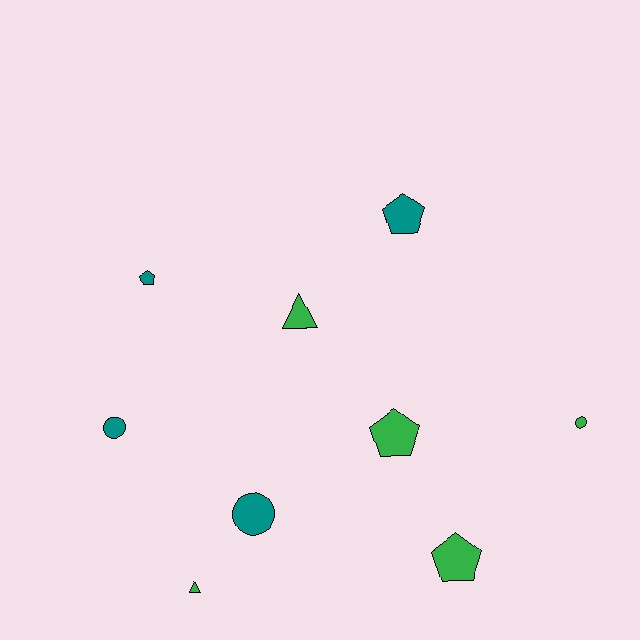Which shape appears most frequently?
Pentagon, with 4 objects.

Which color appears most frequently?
Green, with 5 objects.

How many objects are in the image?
There are 9 objects.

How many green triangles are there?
There are 2 green triangles.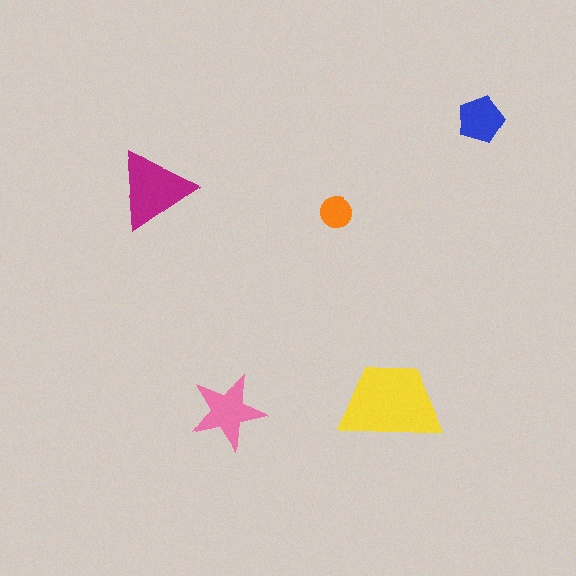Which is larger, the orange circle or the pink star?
The pink star.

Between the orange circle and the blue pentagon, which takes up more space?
The blue pentagon.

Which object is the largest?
The yellow trapezoid.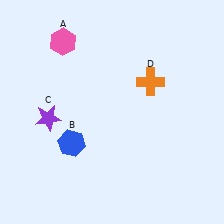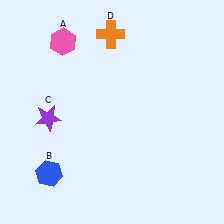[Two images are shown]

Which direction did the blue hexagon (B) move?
The blue hexagon (B) moved down.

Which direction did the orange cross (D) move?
The orange cross (D) moved up.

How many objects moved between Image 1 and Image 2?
2 objects moved between the two images.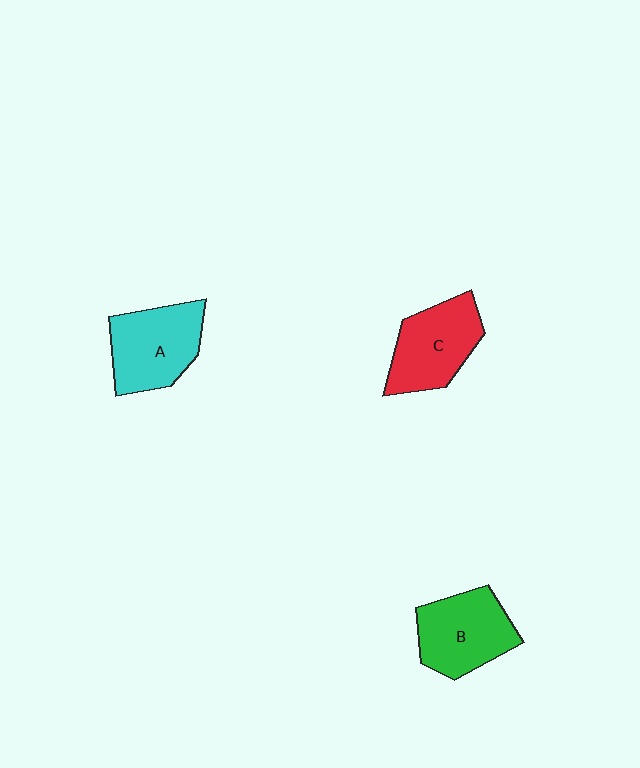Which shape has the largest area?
Shape A (cyan).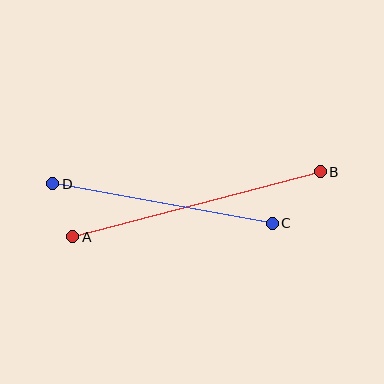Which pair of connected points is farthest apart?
Points A and B are farthest apart.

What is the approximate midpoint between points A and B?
The midpoint is at approximately (196, 204) pixels.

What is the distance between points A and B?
The distance is approximately 255 pixels.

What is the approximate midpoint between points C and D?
The midpoint is at approximately (162, 204) pixels.